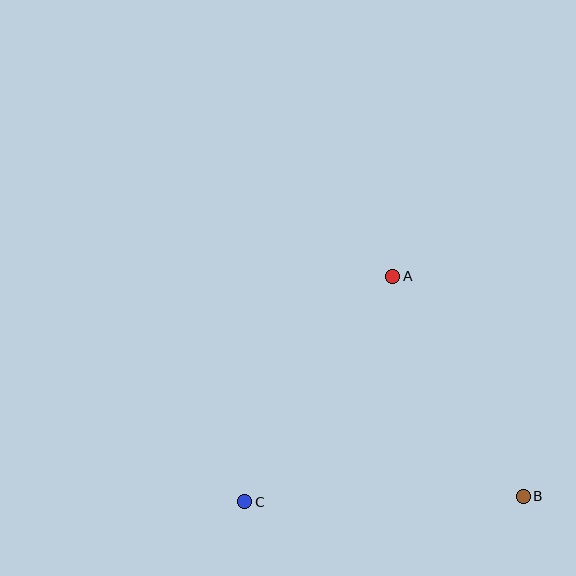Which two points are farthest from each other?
Points B and C are farthest from each other.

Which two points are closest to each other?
Points A and B are closest to each other.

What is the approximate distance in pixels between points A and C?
The distance between A and C is approximately 270 pixels.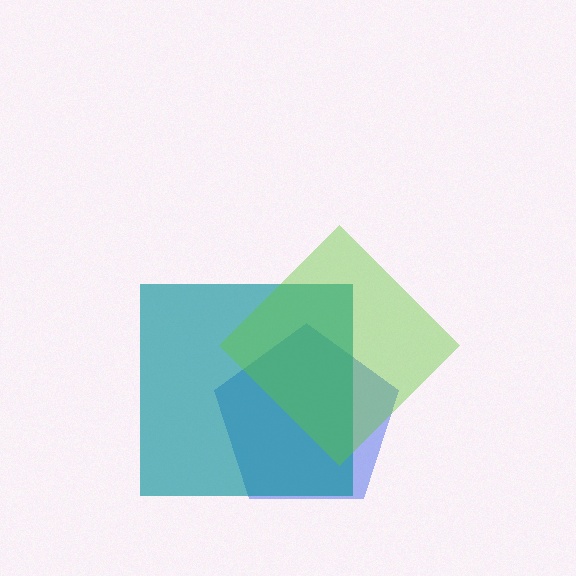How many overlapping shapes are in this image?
There are 3 overlapping shapes in the image.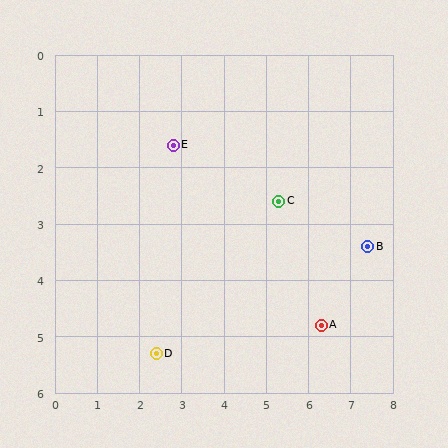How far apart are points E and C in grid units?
Points E and C are about 2.7 grid units apart.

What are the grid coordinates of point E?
Point E is at approximately (2.8, 1.6).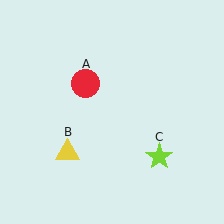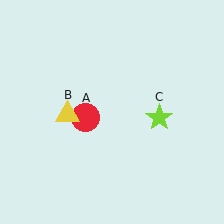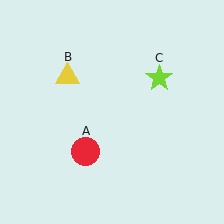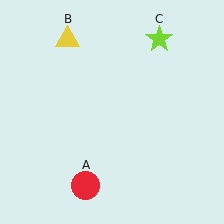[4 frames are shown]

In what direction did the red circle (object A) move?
The red circle (object A) moved down.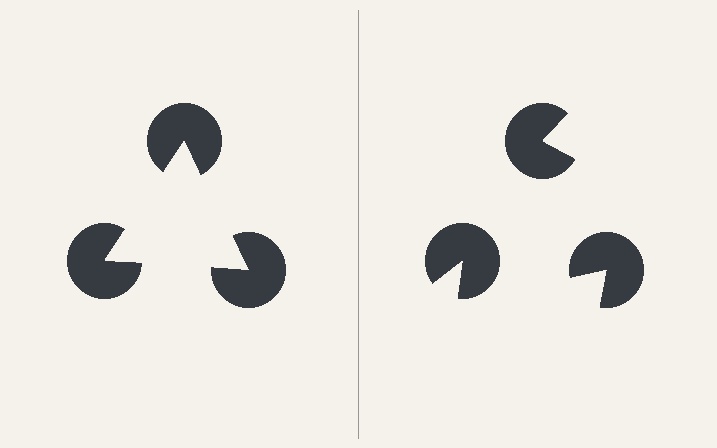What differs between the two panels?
The pac-man discs are positioned identically on both sides; only the wedge orientations differ. On the left they align to a triangle; on the right they are misaligned.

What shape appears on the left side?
An illusory triangle.